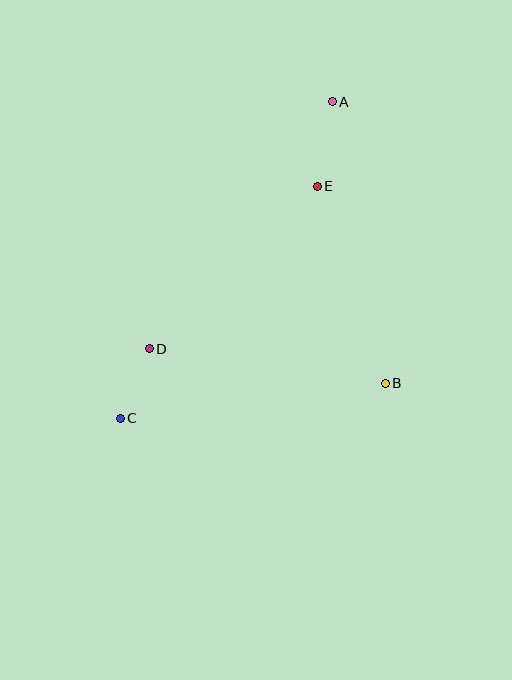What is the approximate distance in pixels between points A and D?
The distance between A and D is approximately 307 pixels.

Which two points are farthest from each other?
Points A and C are farthest from each other.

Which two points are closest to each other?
Points C and D are closest to each other.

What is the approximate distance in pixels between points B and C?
The distance between B and C is approximately 267 pixels.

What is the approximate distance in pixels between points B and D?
The distance between B and D is approximately 238 pixels.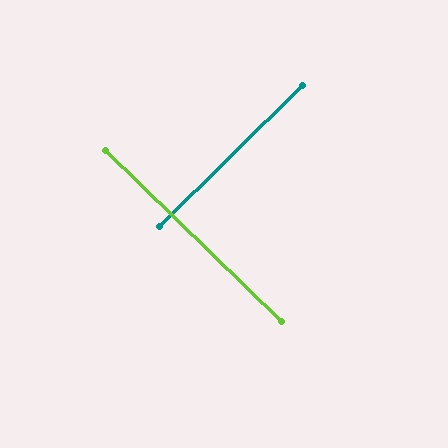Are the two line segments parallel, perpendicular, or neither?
Perpendicular — they meet at approximately 89°.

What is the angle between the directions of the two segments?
Approximately 89 degrees.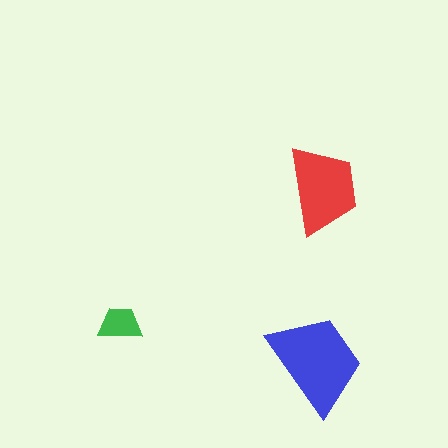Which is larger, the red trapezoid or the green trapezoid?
The red one.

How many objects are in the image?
There are 3 objects in the image.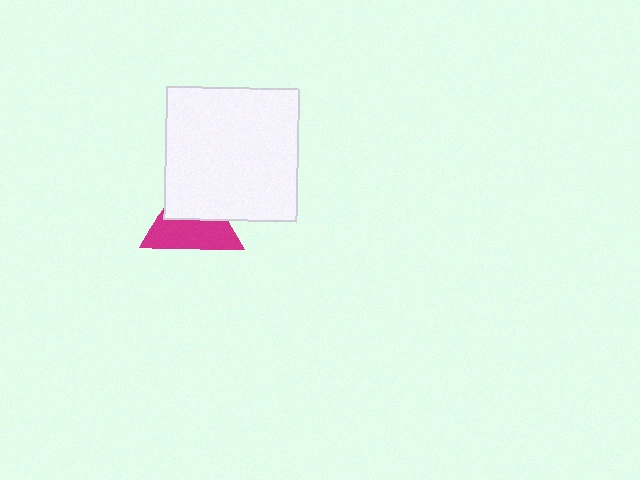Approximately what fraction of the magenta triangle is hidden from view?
Roughly 47% of the magenta triangle is hidden behind the white square.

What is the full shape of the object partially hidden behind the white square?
The partially hidden object is a magenta triangle.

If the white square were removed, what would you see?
You would see the complete magenta triangle.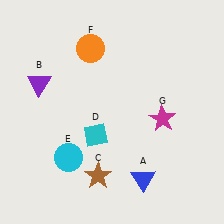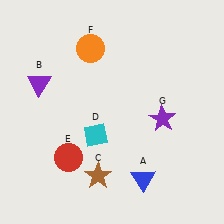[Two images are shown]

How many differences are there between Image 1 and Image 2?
There are 2 differences between the two images.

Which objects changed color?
E changed from cyan to red. G changed from magenta to purple.